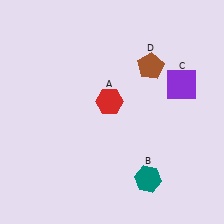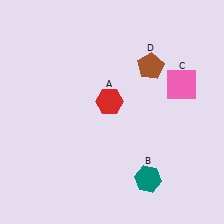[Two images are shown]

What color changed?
The square (C) changed from purple in Image 1 to pink in Image 2.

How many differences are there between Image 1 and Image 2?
There is 1 difference between the two images.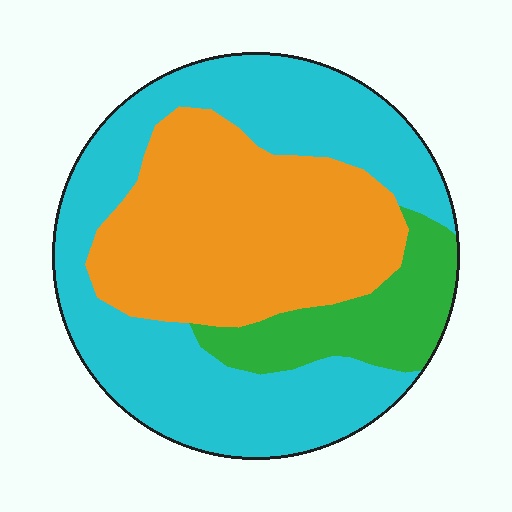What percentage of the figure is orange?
Orange covers 37% of the figure.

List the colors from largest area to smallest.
From largest to smallest: cyan, orange, green.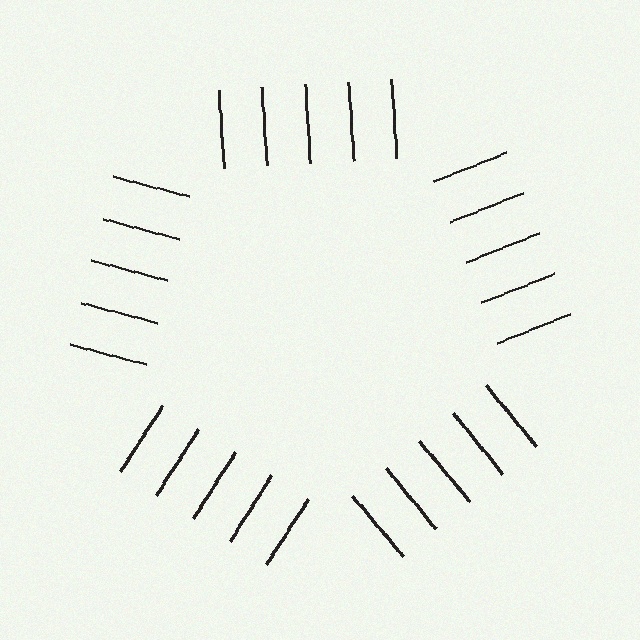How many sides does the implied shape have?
5 sides — the line-ends trace a pentagon.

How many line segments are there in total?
25 — 5 along each of the 5 edges.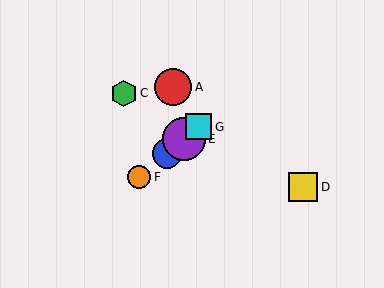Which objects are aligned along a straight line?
Objects B, E, F, G are aligned along a straight line.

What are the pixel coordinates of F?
Object F is at (139, 177).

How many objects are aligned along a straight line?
4 objects (B, E, F, G) are aligned along a straight line.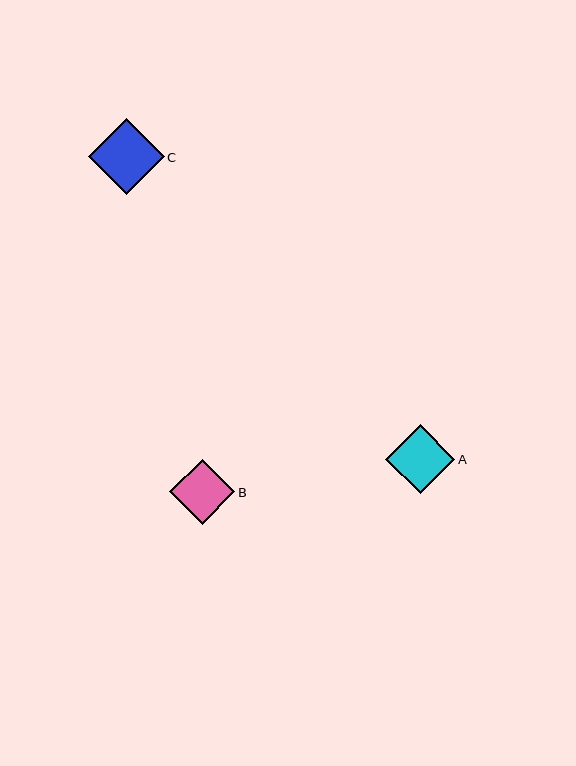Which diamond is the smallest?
Diamond B is the smallest with a size of approximately 65 pixels.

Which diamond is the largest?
Diamond C is the largest with a size of approximately 76 pixels.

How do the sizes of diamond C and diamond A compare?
Diamond C and diamond A are approximately the same size.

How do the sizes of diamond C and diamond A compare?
Diamond C and diamond A are approximately the same size.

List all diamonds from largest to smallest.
From largest to smallest: C, A, B.